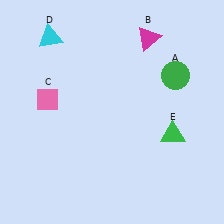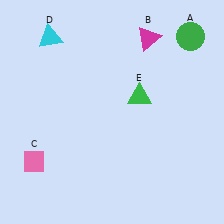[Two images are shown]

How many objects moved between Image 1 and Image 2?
3 objects moved between the two images.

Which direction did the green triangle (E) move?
The green triangle (E) moved up.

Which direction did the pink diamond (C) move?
The pink diamond (C) moved down.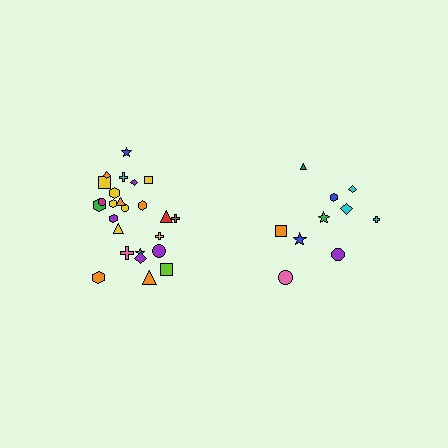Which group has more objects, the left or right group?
The left group.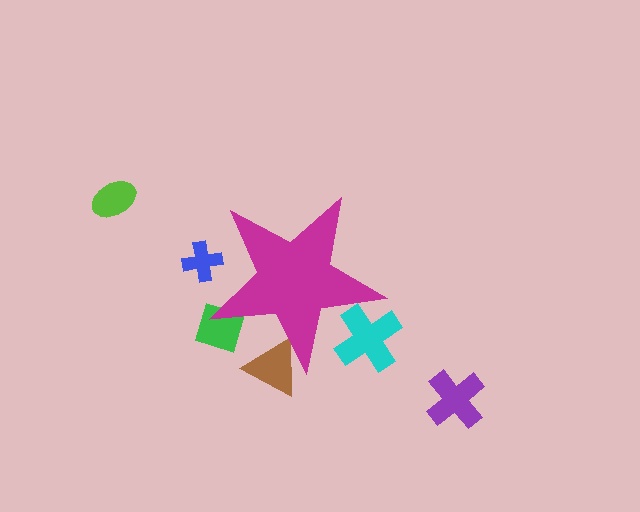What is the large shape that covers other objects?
A magenta star.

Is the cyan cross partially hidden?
Yes, the cyan cross is partially hidden behind the magenta star.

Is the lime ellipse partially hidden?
No, the lime ellipse is fully visible.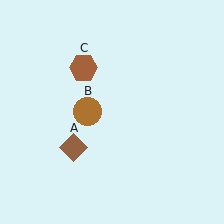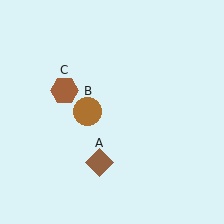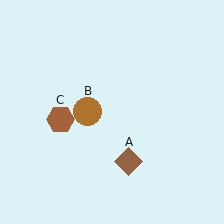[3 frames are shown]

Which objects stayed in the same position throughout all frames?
Brown circle (object B) remained stationary.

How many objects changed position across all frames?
2 objects changed position: brown diamond (object A), brown hexagon (object C).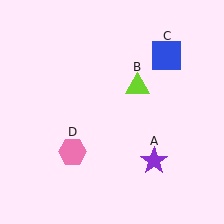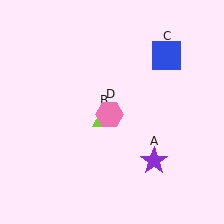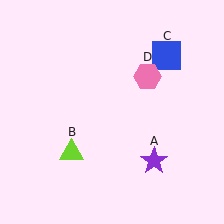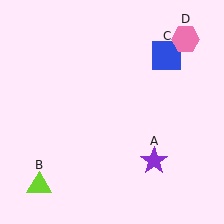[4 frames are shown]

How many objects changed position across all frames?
2 objects changed position: lime triangle (object B), pink hexagon (object D).